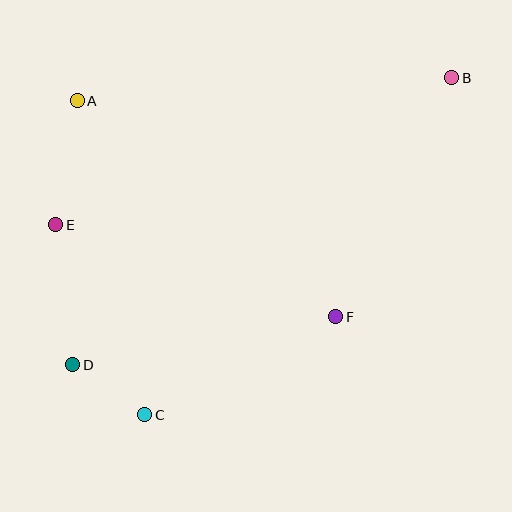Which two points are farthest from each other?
Points B and D are farthest from each other.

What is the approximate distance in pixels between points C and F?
The distance between C and F is approximately 215 pixels.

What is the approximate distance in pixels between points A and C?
The distance between A and C is approximately 321 pixels.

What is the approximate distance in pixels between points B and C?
The distance between B and C is approximately 456 pixels.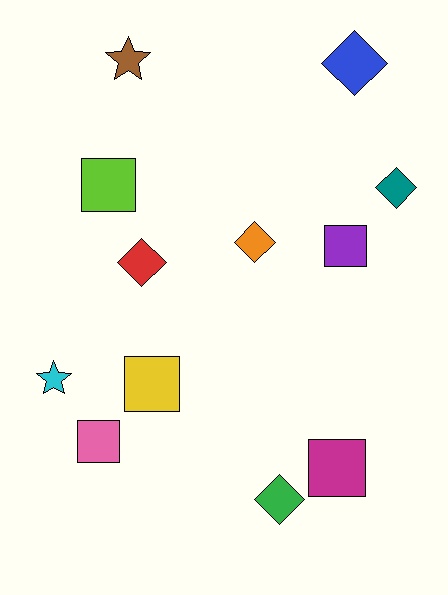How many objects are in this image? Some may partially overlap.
There are 12 objects.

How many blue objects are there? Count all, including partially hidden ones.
There is 1 blue object.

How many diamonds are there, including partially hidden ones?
There are 5 diamonds.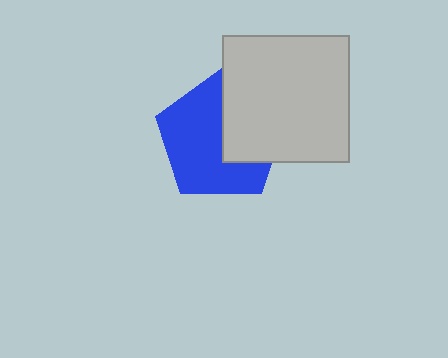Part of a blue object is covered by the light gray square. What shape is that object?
It is a pentagon.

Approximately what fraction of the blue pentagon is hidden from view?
Roughly 38% of the blue pentagon is hidden behind the light gray square.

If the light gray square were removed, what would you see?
You would see the complete blue pentagon.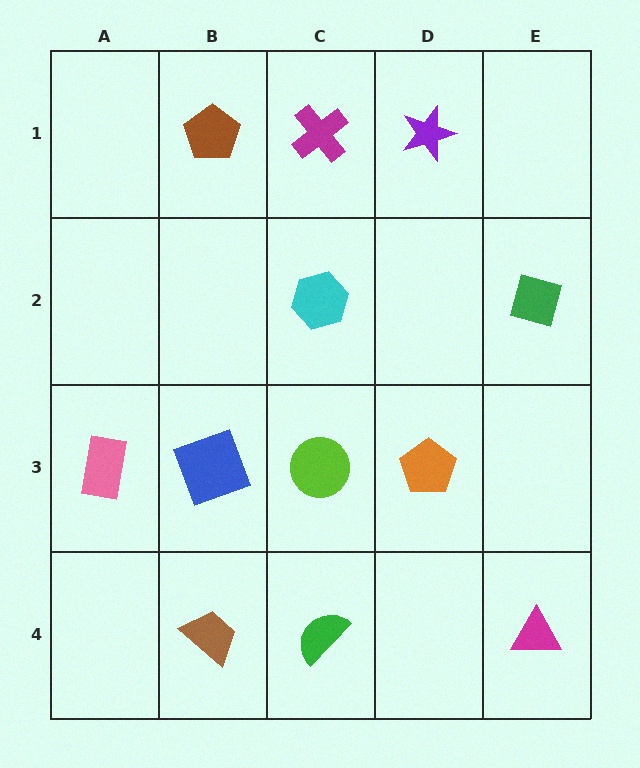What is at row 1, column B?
A brown pentagon.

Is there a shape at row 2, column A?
No, that cell is empty.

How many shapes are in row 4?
3 shapes.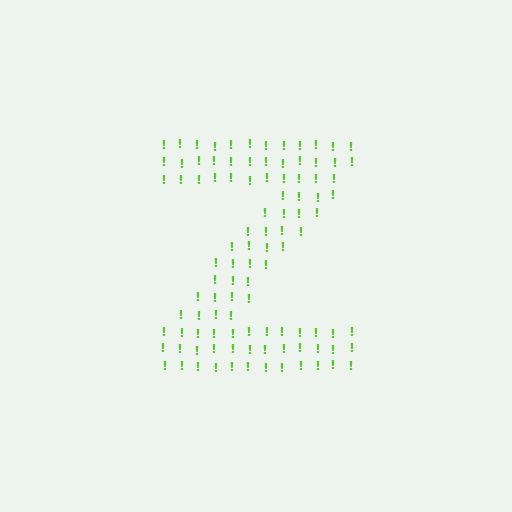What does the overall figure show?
The overall figure shows the letter Z.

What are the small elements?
The small elements are exclamation marks.